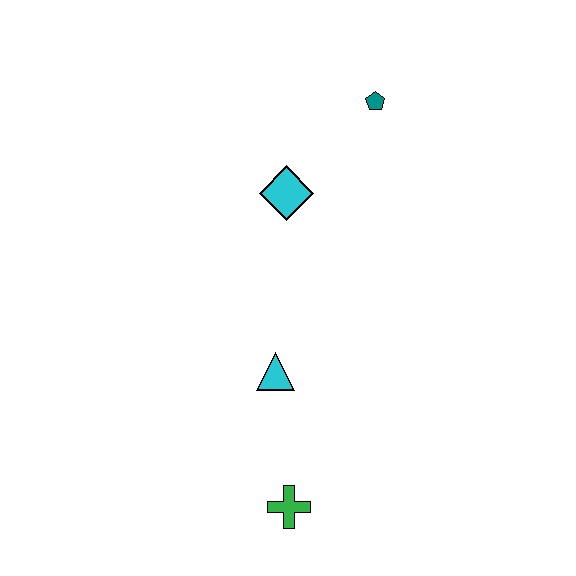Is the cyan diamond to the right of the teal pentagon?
No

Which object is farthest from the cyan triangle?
The teal pentagon is farthest from the cyan triangle.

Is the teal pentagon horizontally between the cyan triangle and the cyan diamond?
No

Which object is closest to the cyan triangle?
The green cross is closest to the cyan triangle.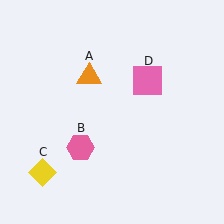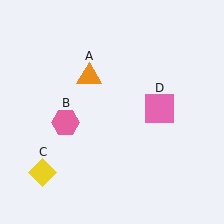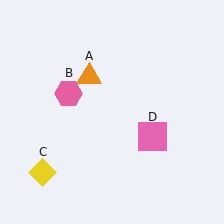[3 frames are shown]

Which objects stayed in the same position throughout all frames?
Orange triangle (object A) and yellow diamond (object C) remained stationary.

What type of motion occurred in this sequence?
The pink hexagon (object B), pink square (object D) rotated clockwise around the center of the scene.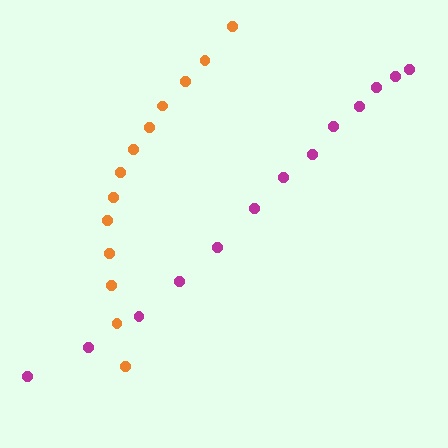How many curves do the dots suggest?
There are 2 distinct paths.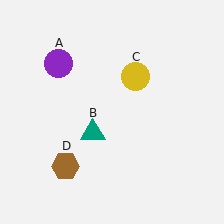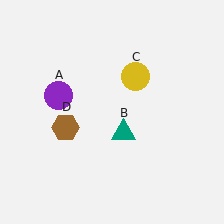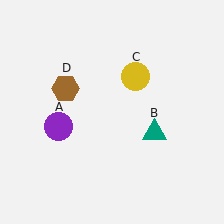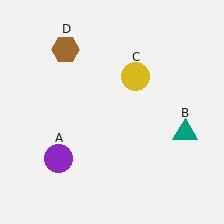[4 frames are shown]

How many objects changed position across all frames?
3 objects changed position: purple circle (object A), teal triangle (object B), brown hexagon (object D).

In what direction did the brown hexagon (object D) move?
The brown hexagon (object D) moved up.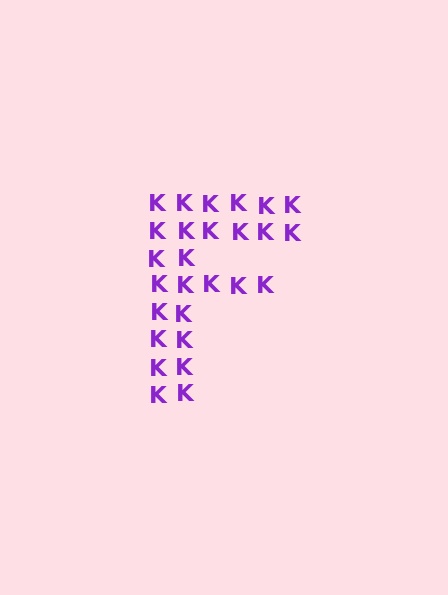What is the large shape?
The large shape is the letter F.